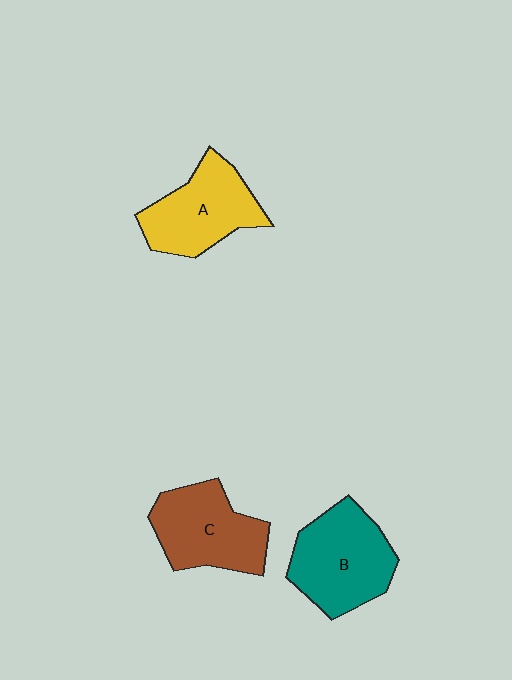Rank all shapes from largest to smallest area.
From largest to smallest: B (teal), C (brown), A (yellow).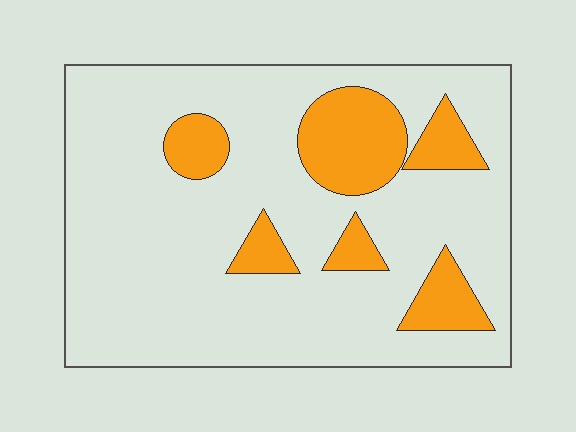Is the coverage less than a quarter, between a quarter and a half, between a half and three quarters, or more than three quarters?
Less than a quarter.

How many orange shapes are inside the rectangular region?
6.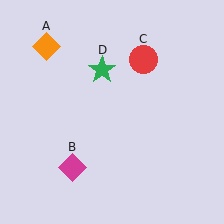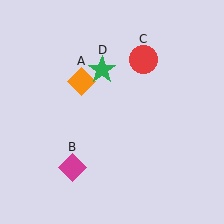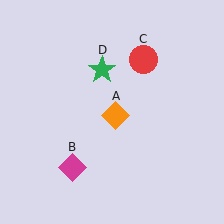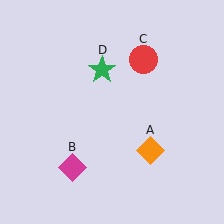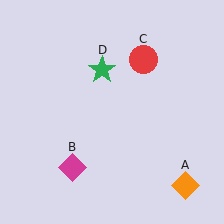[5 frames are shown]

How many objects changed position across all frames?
1 object changed position: orange diamond (object A).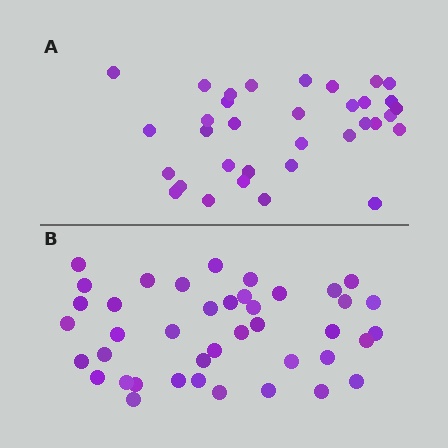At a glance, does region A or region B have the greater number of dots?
Region B (the bottom region) has more dots.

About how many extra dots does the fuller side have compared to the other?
Region B has roughly 8 or so more dots than region A.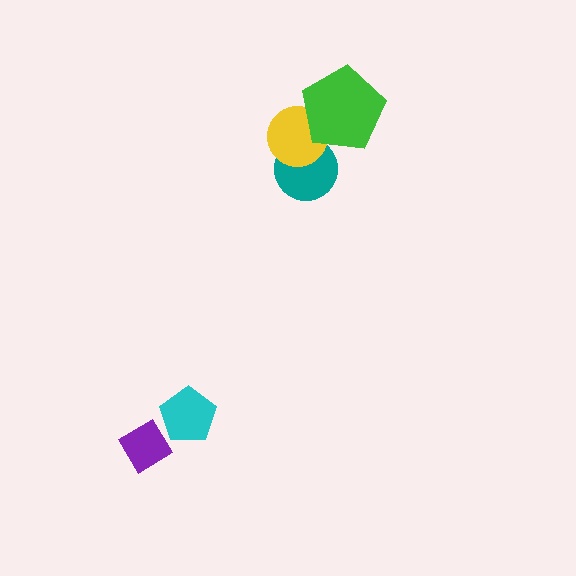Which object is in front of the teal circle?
The yellow circle is in front of the teal circle.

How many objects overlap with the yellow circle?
2 objects overlap with the yellow circle.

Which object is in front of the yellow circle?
The green pentagon is in front of the yellow circle.